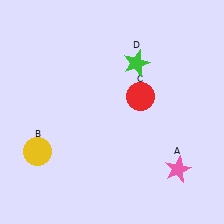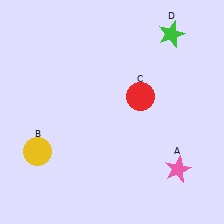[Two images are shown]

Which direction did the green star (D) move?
The green star (D) moved right.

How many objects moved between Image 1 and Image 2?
1 object moved between the two images.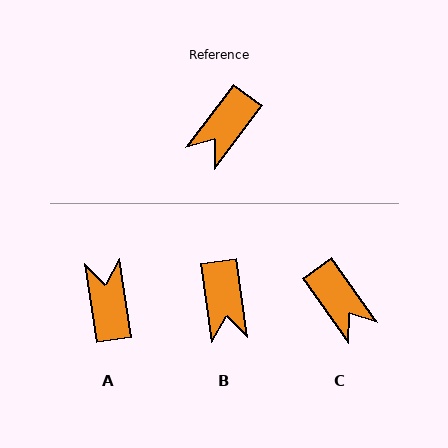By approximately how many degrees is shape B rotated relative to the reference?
Approximately 45 degrees counter-clockwise.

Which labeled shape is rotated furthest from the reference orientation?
A, about 135 degrees away.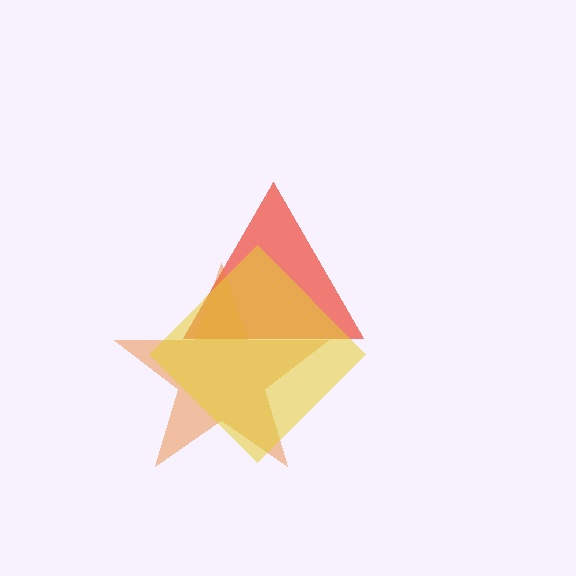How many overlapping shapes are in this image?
There are 3 overlapping shapes in the image.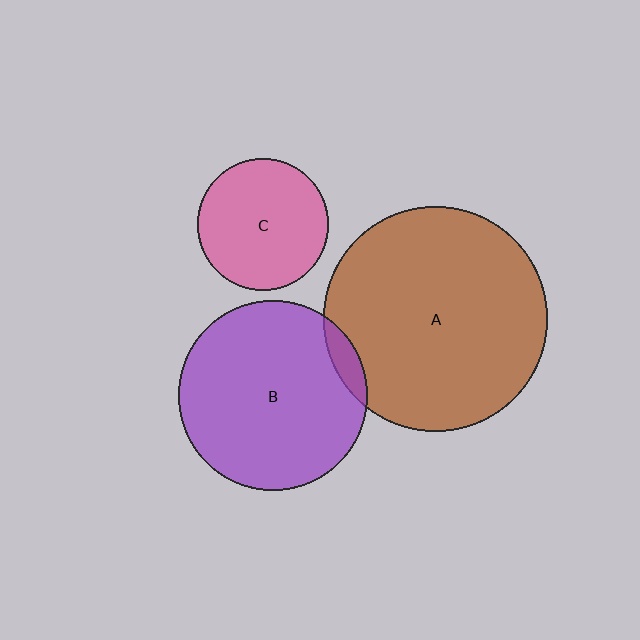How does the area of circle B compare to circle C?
Approximately 2.1 times.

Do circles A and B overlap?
Yes.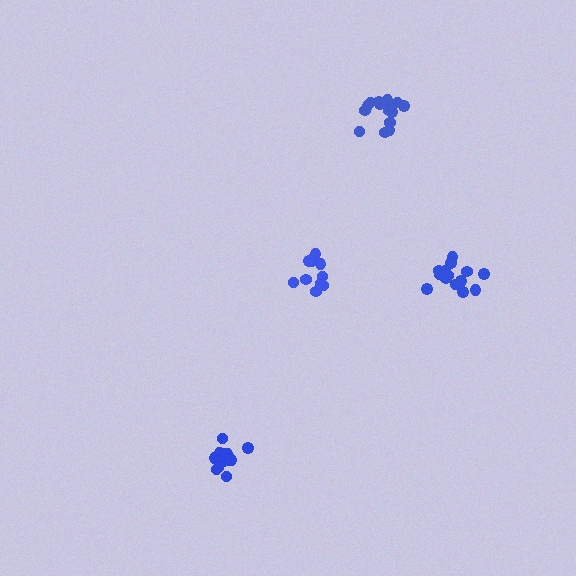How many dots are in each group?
Group 1: 12 dots, Group 2: 11 dots, Group 3: 15 dots, Group 4: 15 dots (53 total).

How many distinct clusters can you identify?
There are 4 distinct clusters.